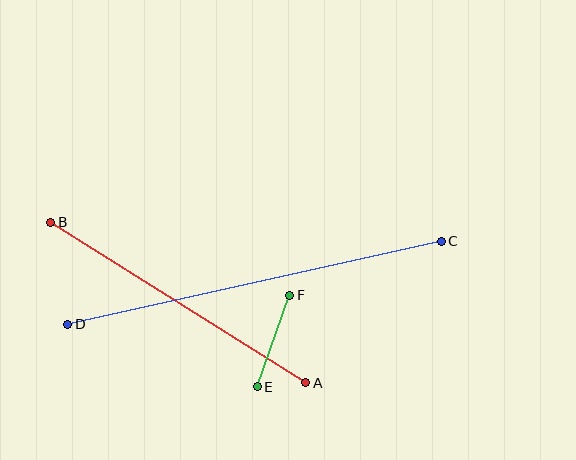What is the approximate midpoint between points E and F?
The midpoint is at approximately (273, 341) pixels.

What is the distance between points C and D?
The distance is approximately 383 pixels.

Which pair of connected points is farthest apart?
Points C and D are farthest apart.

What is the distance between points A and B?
The distance is approximately 301 pixels.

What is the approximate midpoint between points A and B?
The midpoint is at approximately (178, 302) pixels.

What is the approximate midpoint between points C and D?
The midpoint is at approximately (254, 283) pixels.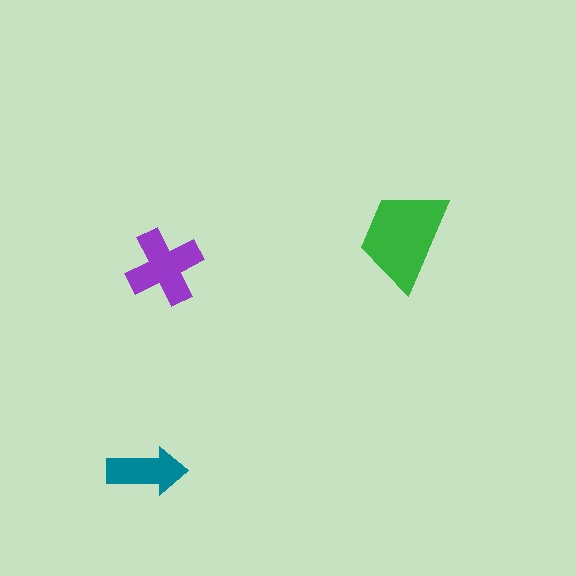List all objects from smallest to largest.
The teal arrow, the purple cross, the green trapezoid.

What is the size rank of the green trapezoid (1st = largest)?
1st.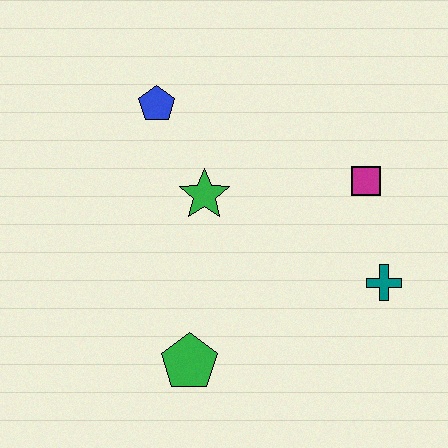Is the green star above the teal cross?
Yes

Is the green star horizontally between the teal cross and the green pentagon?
Yes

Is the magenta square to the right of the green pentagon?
Yes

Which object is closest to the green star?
The blue pentagon is closest to the green star.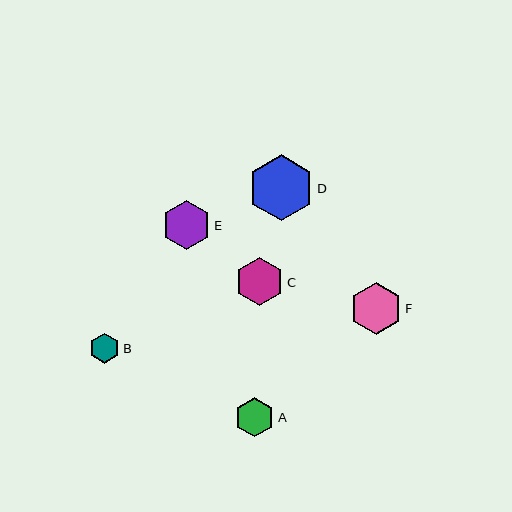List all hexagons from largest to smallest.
From largest to smallest: D, F, E, C, A, B.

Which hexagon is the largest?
Hexagon D is the largest with a size of approximately 66 pixels.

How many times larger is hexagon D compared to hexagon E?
Hexagon D is approximately 1.4 times the size of hexagon E.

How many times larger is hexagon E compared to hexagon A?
Hexagon E is approximately 1.2 times the size of hexagon A.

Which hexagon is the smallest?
Hexagon B is the smallest with a size of approximately 30 pixels.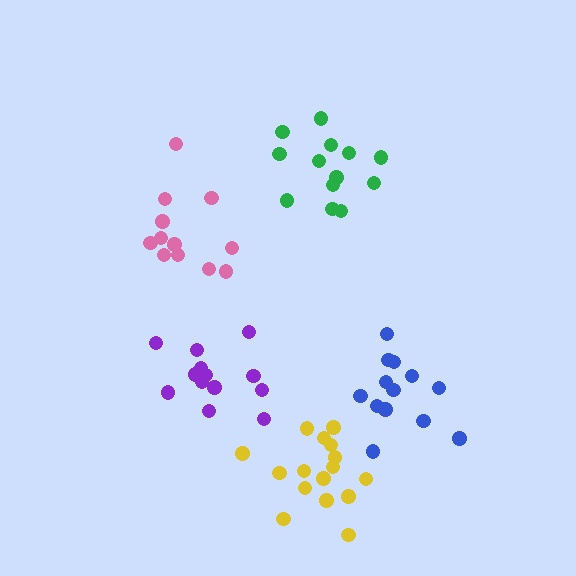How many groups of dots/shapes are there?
There are 5 groups.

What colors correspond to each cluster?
The clusters are colored: purple, green, blue, pink, yellow.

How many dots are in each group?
Group 1: 14 dots, Group 2: 13 dots, Group 3: 13 dots, Group 4: 12 dots, Group 5: 16 dots (68 total).